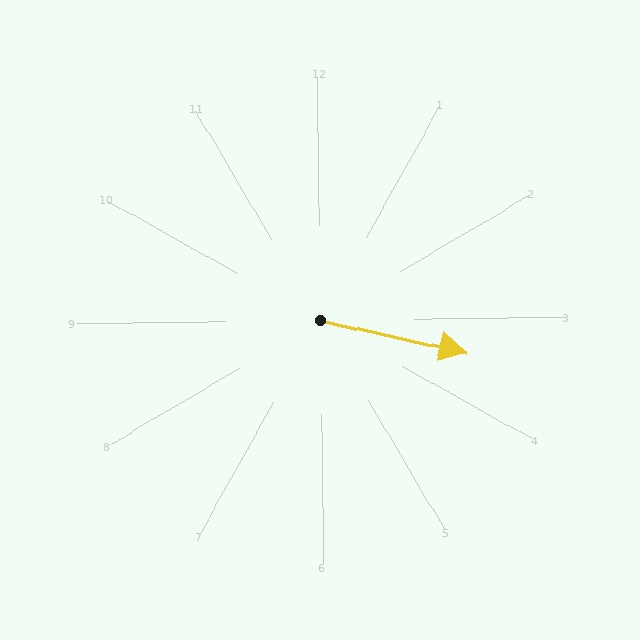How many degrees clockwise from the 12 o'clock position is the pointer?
Approximately 103 degrees.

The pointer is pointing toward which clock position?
Roughly 3 o'clock.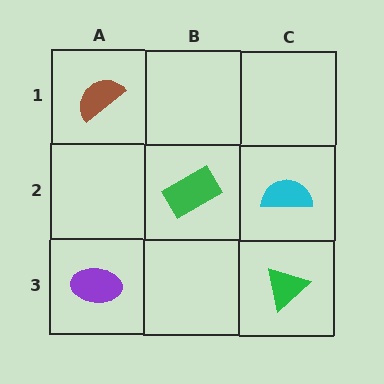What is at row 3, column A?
A purple ellipse.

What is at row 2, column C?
A cyan semicircle.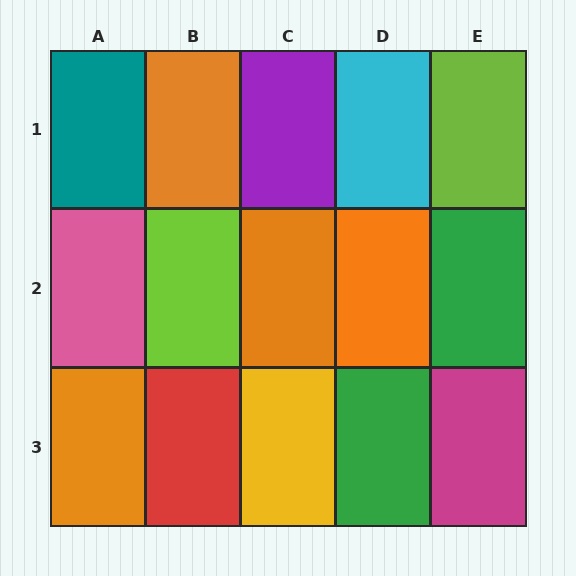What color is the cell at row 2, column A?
Pink.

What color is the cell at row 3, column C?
Yellow.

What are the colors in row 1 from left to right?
Teal, orange, purple, cyan, lime.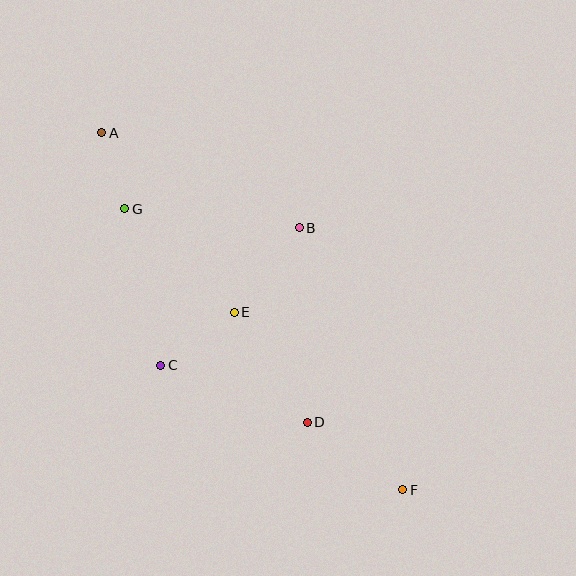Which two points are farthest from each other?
Points A and F are farthest from each other.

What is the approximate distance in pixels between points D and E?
The distance between D and E is approximately 132 pixels.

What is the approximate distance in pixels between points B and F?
The distance between B and F is approximately 282 pixels.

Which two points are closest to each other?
Points A and G are closest to each other.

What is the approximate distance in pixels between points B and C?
The distance between B and C is approximately 195 pixels.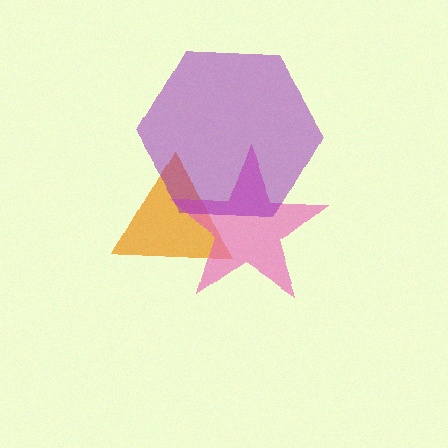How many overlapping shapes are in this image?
There are 3 overlapping shapes in the image.